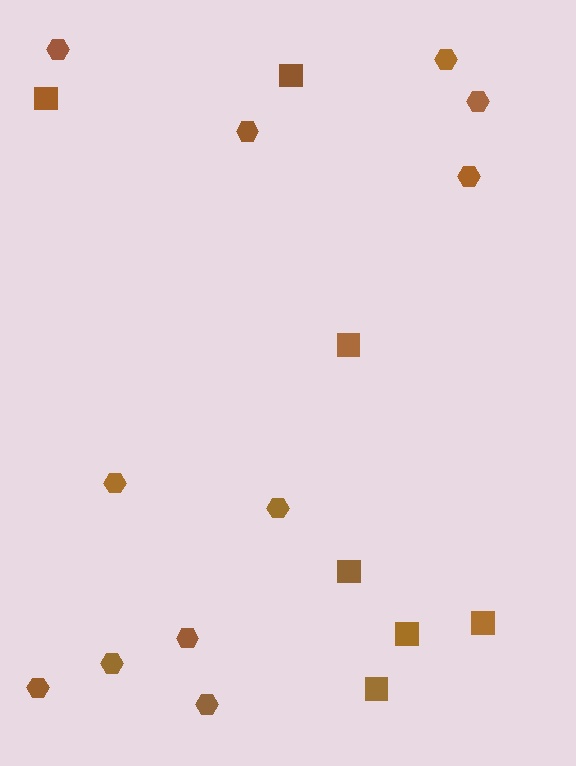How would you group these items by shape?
There are 2 groups: one group of squares (7) and one group of hexagons (11).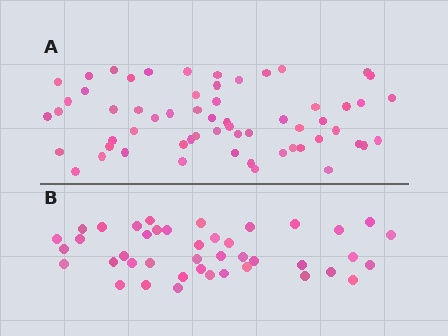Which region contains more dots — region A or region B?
Region A (the top region) has more dots.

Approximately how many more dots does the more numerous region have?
Region A has approximately 20 more dots than region B.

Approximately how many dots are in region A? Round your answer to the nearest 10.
About 60 dots.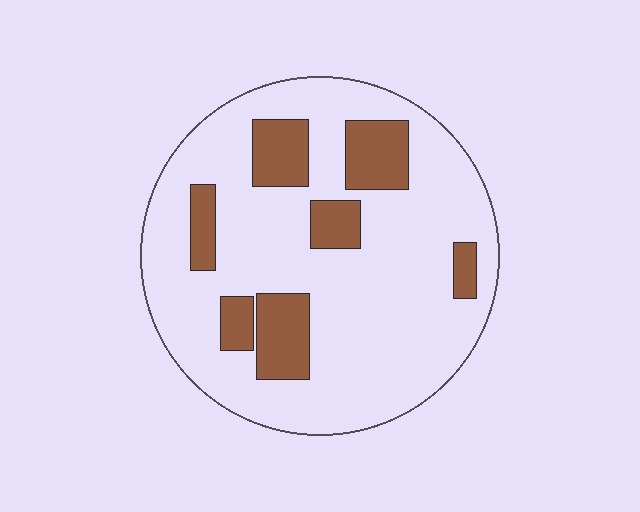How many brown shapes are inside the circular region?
7.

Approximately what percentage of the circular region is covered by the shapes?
Approximately 20%.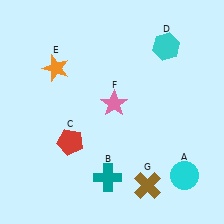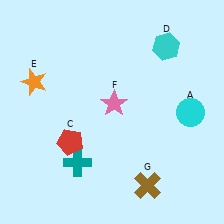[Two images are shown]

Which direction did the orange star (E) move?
The orange star (E) moved left.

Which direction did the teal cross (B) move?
The teal cross (B) moved left.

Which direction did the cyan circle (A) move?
The cyan circle (A) moved up.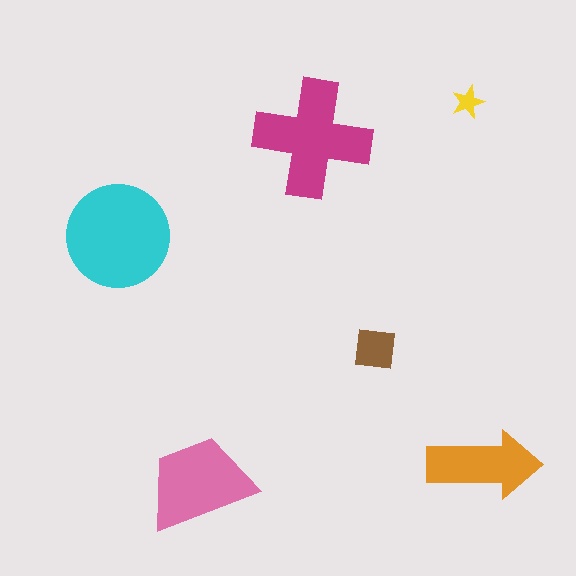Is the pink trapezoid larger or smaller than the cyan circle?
Smaller.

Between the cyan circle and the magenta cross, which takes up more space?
The cyan circle.